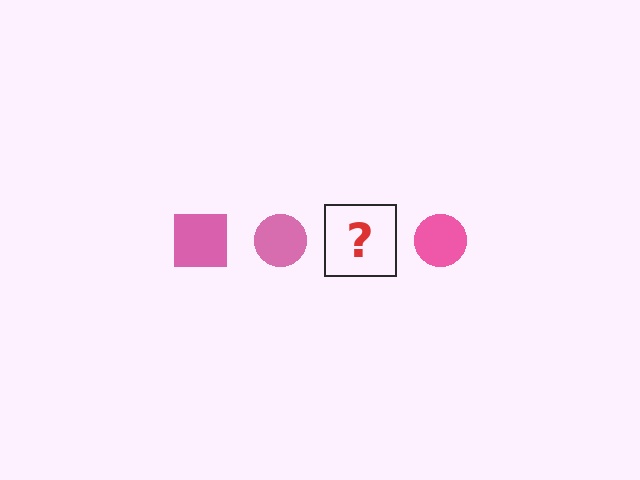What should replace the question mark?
The question mark should be replaced with a pink square.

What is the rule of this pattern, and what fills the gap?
The rule is that the pattern cycles through square, circle shapes in pink. The gap should be filled with a pink square.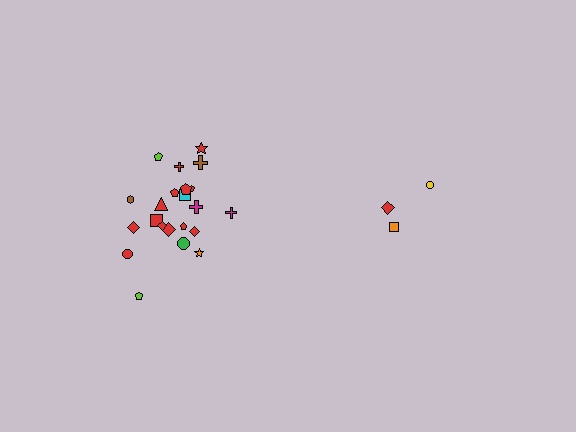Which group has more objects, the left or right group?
The left group.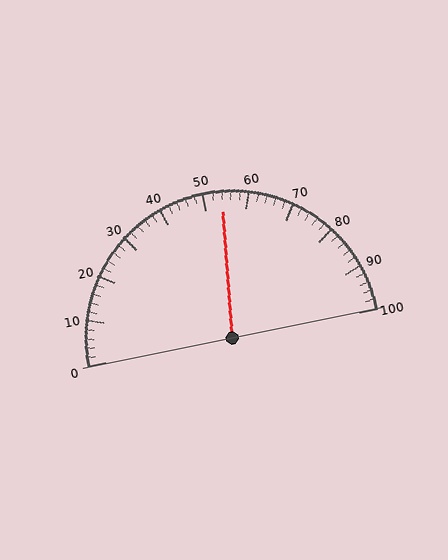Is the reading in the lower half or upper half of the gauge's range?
The reading is in the upper half of the range (0 to 100).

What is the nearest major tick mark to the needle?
The nearest major tick mark is 50.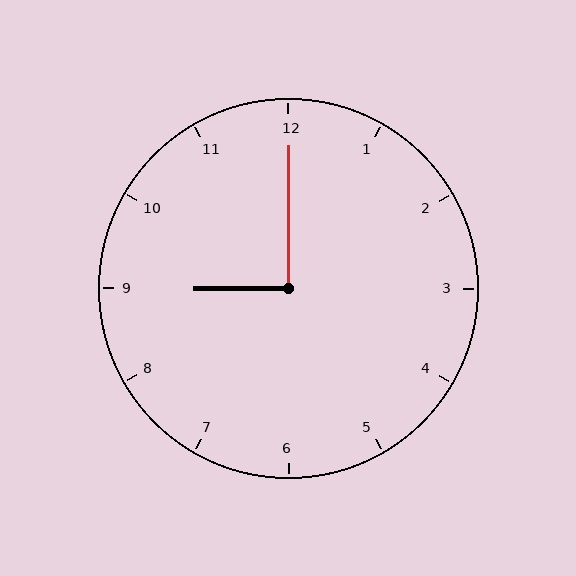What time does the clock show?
9:00.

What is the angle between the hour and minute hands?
Approximately 90 degrees.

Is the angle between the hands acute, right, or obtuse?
It is right.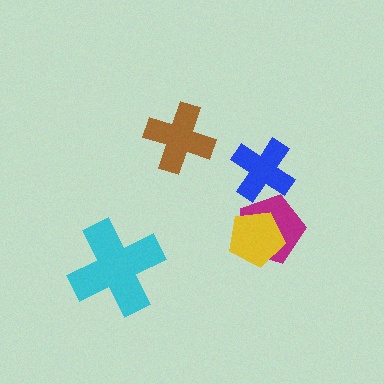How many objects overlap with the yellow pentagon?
1 object overlaps with the yellow pentagon.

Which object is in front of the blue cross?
The magenta pentagon is in front of the blue cross.